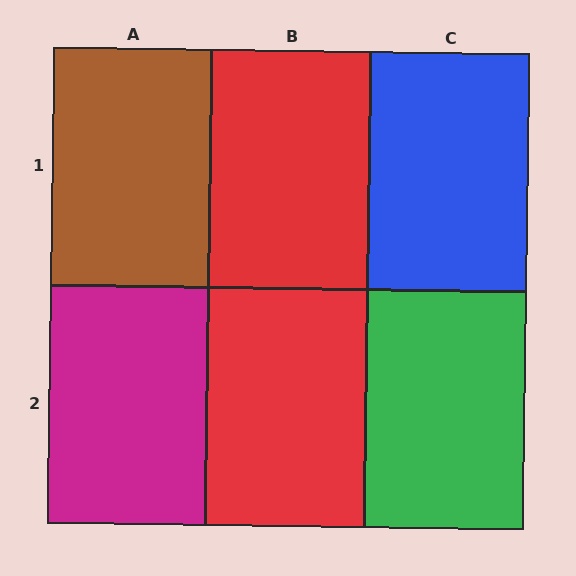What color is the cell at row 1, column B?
Red.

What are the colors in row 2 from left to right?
Magenta, red, green.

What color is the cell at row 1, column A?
Brown.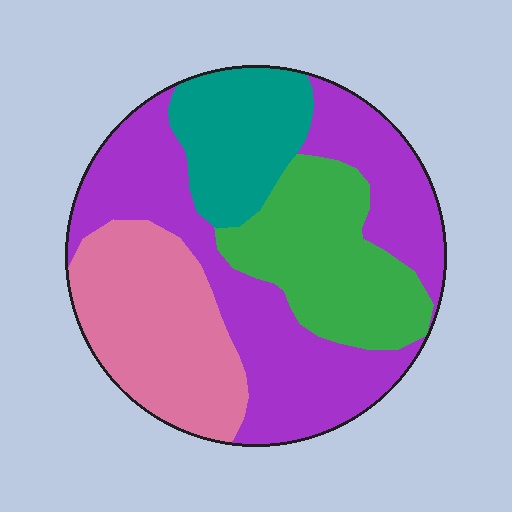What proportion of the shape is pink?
Pink covers 23% of the shape.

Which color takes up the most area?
Purple, at roughly 40%.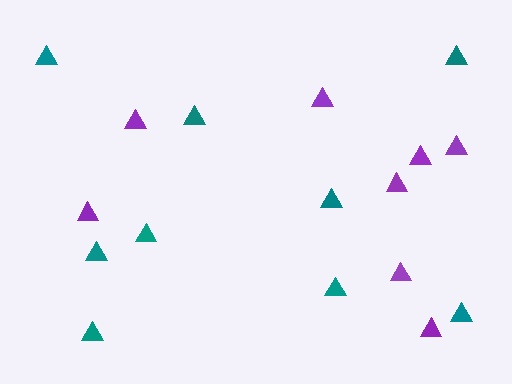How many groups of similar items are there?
There are 2 groups: one group of purple triangles (8) and one group of teal triangles (9).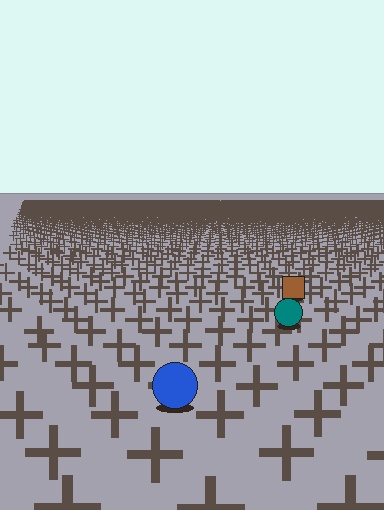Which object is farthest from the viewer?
The brown square is farthest from the viewer. It appears smaller and the ground texture around it is denser.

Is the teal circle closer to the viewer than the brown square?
Yes. The teal circle is closer — you can tell from the texture gradient: the ground texture is coarser near it.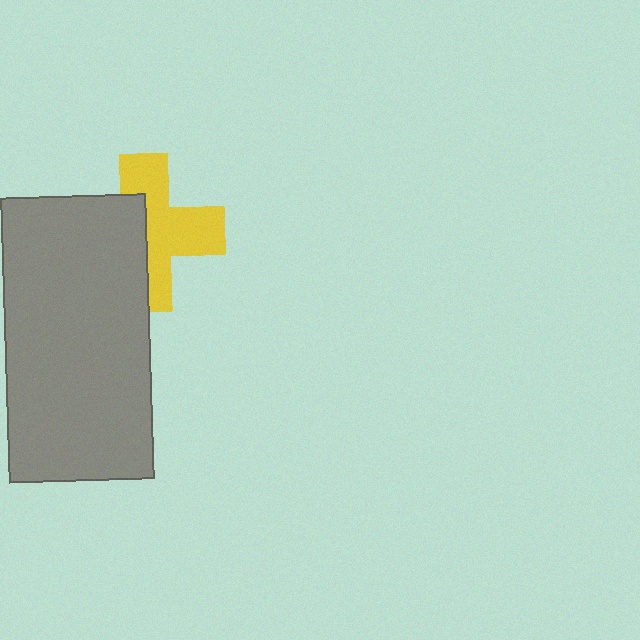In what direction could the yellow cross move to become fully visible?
The yellow cross could move right. That would shift it out from behind the gray rectangle entirely.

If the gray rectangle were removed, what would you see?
You would see the complete yellow cross.